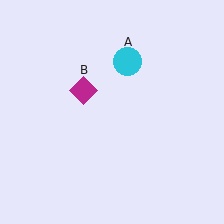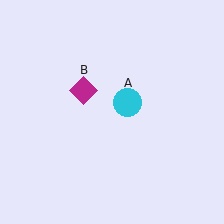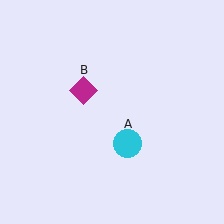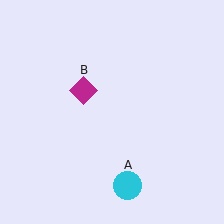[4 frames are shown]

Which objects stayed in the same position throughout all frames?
Magenta diamond (object B) remained stationary.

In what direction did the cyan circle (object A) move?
The cyan circle (object A) moved down.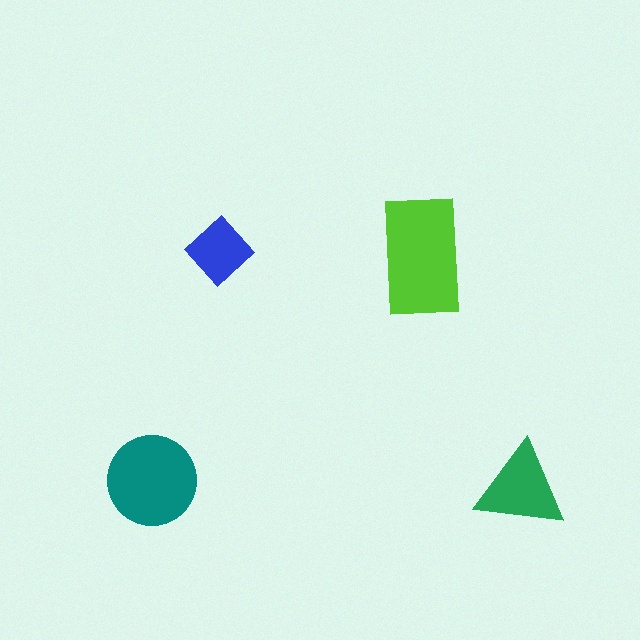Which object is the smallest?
The blue diamond.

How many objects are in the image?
There are 4 objects in the image.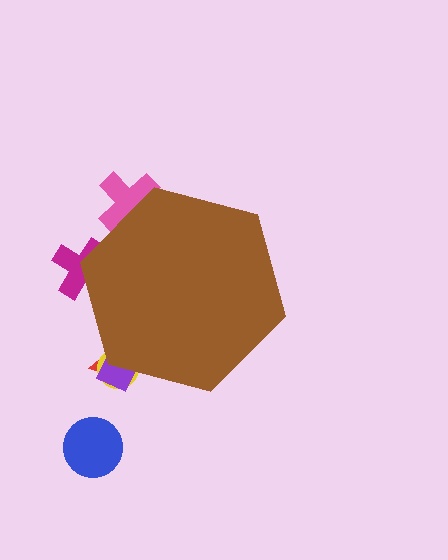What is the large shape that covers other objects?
A brown hexagon.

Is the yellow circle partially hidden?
Yes, the yellow circle is partially hidden behind the brown hexagon.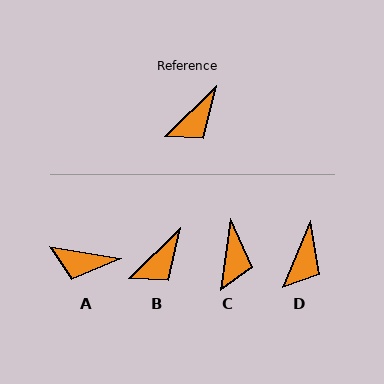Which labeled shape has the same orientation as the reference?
B.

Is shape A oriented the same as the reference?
No, it is off by about 54 degrees.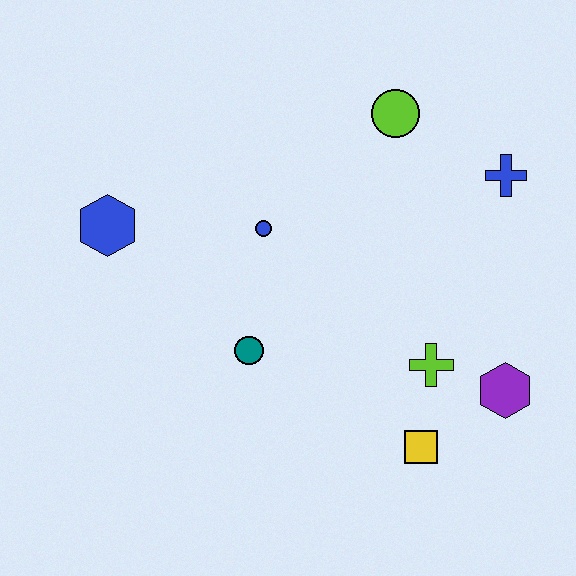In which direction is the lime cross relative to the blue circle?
The lime cross is to the right of the blue circle.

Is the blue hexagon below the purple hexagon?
No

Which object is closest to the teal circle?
The blue circle is closest to the teal circle.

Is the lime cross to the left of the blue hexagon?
No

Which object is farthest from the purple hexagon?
The blue hexagon is farthest from the purple hexagon.